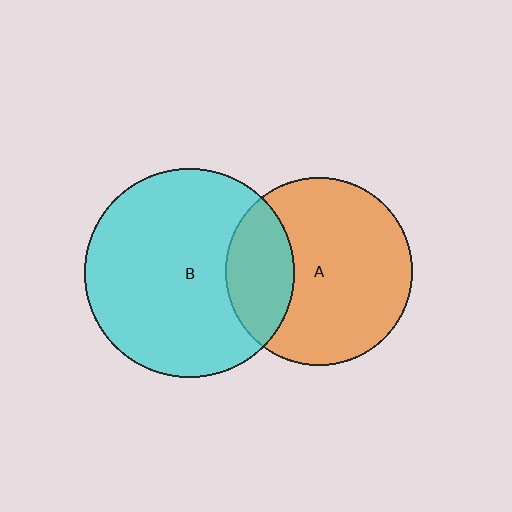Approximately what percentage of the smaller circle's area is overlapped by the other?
Approximately 25%.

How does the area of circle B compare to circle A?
Approximately 1.2 times.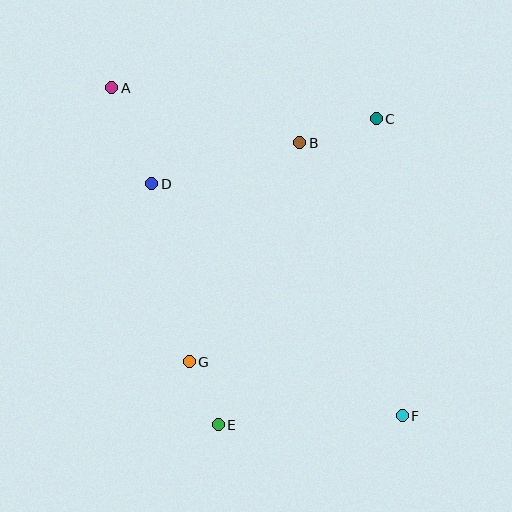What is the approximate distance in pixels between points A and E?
The distance between A and E is approximately 354 pixels.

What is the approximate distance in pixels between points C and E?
The distance between C and E is approximately 344 pixels.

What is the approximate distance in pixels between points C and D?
The distance between C and D is approximately 234 pixels.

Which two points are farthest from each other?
Points A and F are farthest from each other.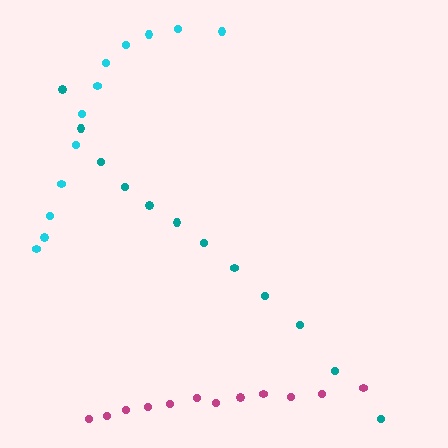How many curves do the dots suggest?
There are 3 distinct paths.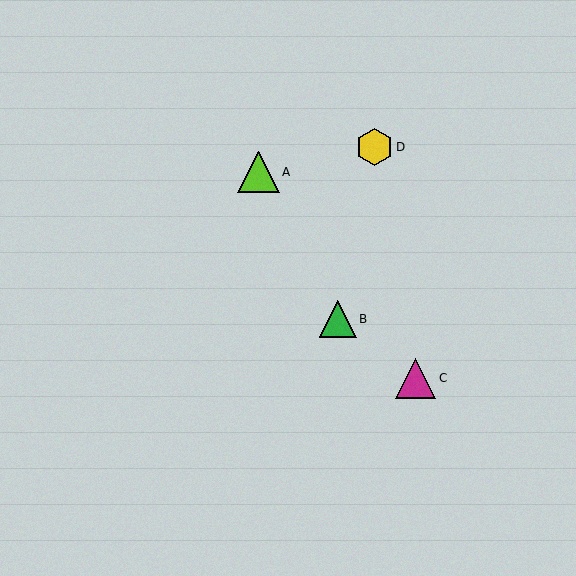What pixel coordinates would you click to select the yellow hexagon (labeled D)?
Click at (375, 147) to select the yellow hexagon D.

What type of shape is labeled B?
Shape B is a green triangle.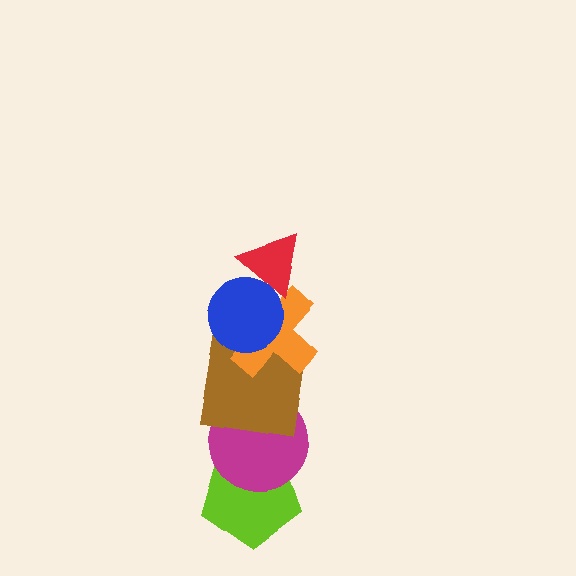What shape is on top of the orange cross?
The blue circle is on top of the orange cross.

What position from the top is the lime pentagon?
The lime pentagon is 6th from the top.